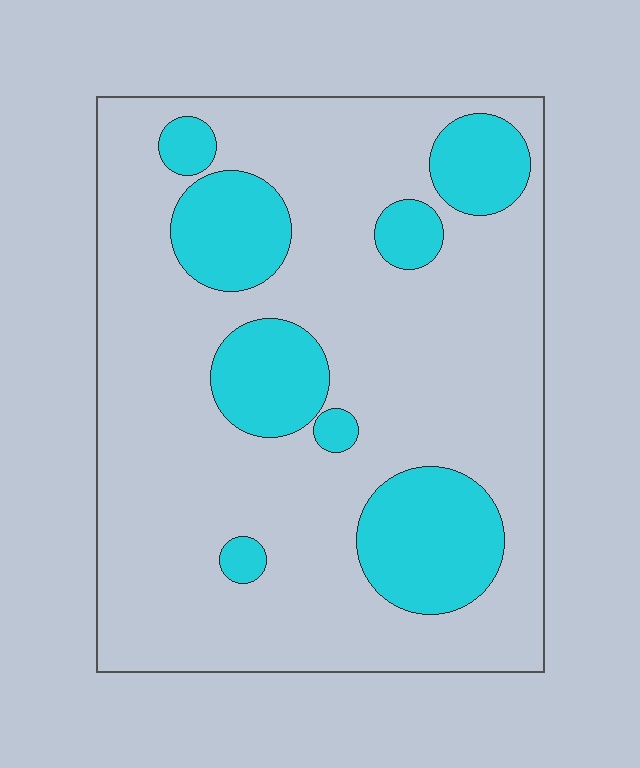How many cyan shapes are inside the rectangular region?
8.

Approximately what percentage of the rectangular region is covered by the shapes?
Approximately 25%.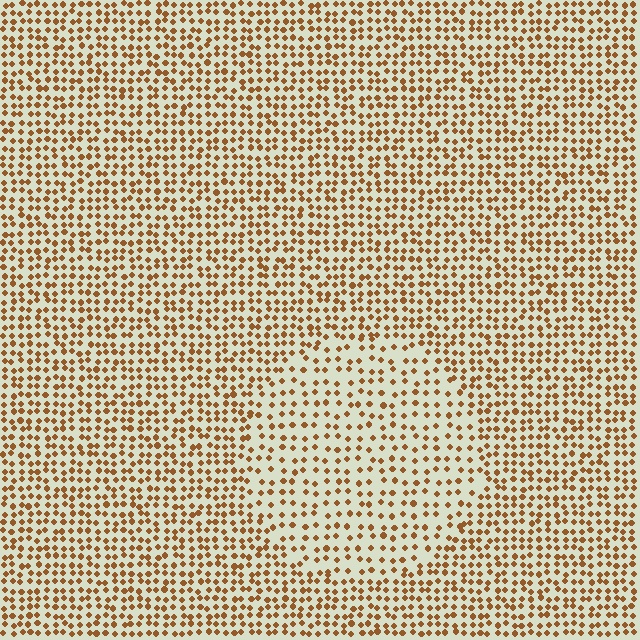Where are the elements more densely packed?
The elements are more densely packed outside the circle boundary.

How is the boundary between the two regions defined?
The boundary is defined by a change in element density (approximately 1.7x ratio). All elements are the same color, size, and shape.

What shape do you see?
I see a circle.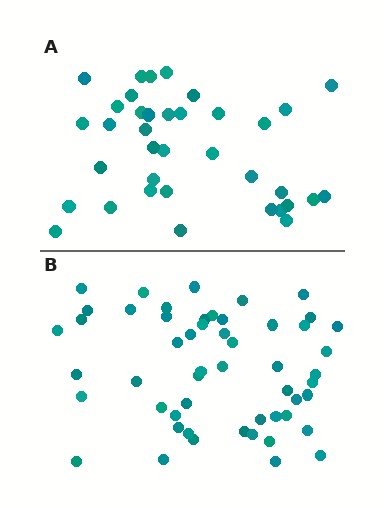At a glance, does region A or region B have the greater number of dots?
Region B (the bottom region) has more dots.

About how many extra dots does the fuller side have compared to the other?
Region B has approximately 15 more dots than region A.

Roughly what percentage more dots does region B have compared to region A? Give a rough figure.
About 45% more.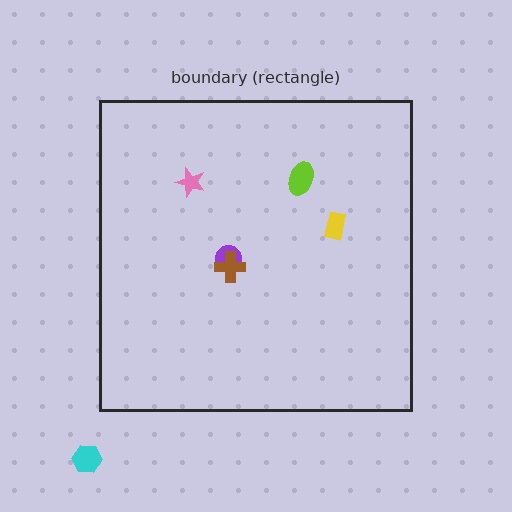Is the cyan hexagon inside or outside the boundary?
Outside.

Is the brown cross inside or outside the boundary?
Inside.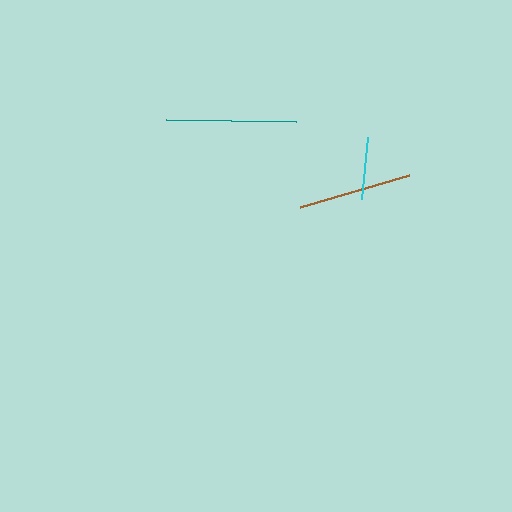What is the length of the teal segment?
The teal segment is approximately 130 pixels long.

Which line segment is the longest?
The teal line is the longest at approximately 130 pixels.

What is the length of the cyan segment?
The cyan segment is approximately 62 pixels long.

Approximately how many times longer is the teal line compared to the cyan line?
The teal line is approximately 2.1 times the length of the cyan line.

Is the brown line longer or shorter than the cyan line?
The brown line is longer than the cyan line.